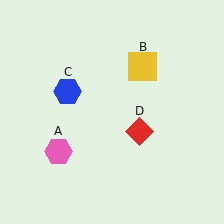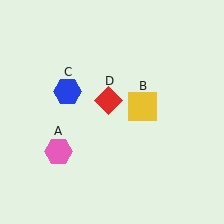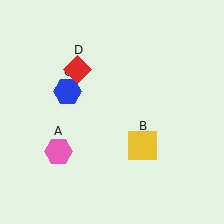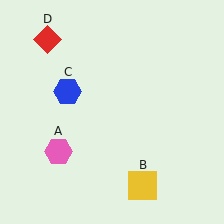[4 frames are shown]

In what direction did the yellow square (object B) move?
The yellow square (object B) moved down.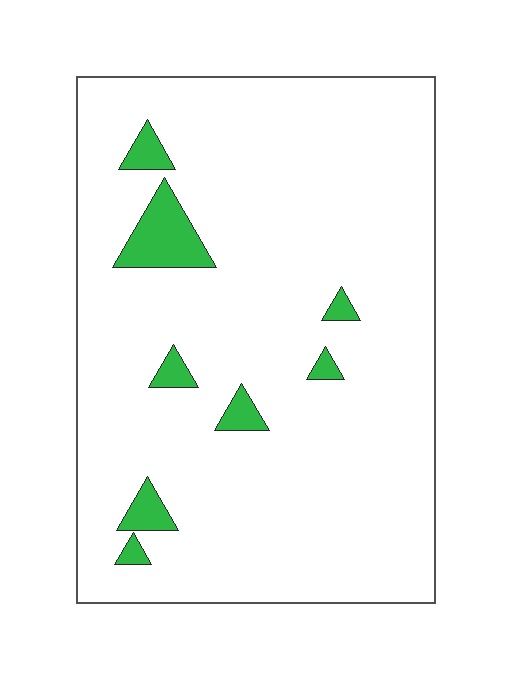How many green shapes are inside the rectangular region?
8.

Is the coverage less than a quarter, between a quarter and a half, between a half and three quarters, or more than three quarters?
Less than a quarter.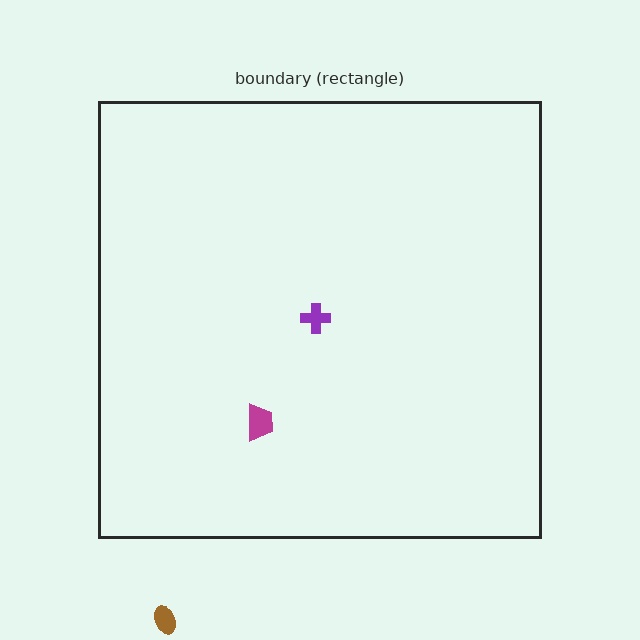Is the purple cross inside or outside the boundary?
Inside.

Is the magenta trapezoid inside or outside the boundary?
Inside.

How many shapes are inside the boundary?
2 inside, 1 outside.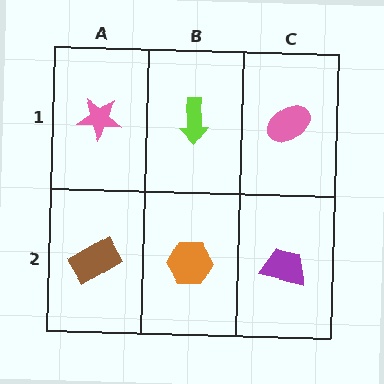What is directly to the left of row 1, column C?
A lime arrow.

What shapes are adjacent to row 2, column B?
A lime arrow (row 1, column B), a brown rectangle (row 2, column A), a purple trapezoid (row 2, column C).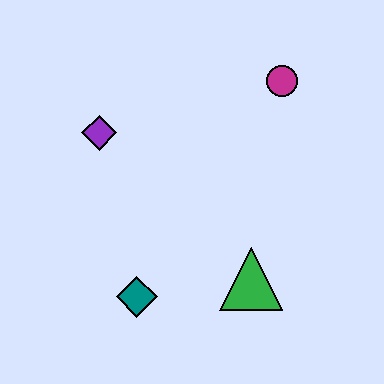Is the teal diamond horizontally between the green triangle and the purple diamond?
Yes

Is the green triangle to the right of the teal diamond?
Yes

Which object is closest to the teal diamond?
The green triangle is closest to the teal diamond.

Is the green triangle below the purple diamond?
Yes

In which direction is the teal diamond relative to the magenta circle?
The teal diamond is below the magenta circle.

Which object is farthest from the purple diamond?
The green triangle is farthest from the purple diamond.